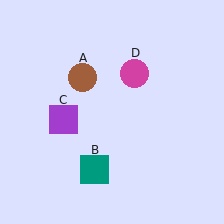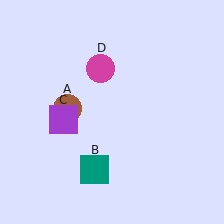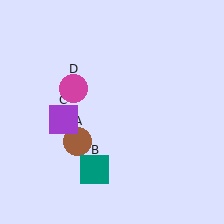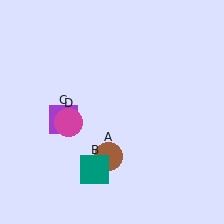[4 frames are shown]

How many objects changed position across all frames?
2 objects changed position: brown circle (object A), magenta circle (object D).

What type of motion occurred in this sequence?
The brown circle (object A), magenta circle (object D) rotated counterclockwise around the center of the scene.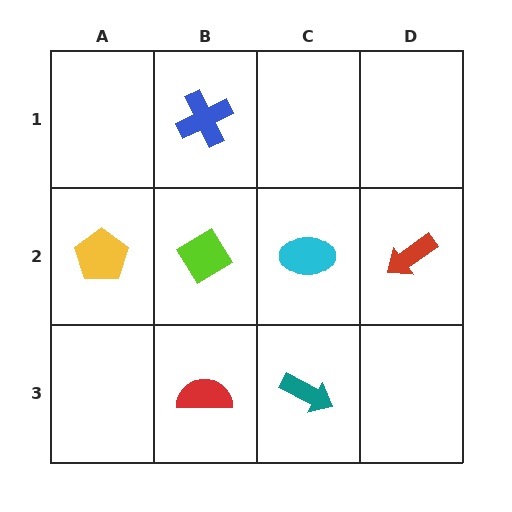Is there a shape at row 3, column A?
No, that cell is empty.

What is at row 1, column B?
A blue cross.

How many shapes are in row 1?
1 shape.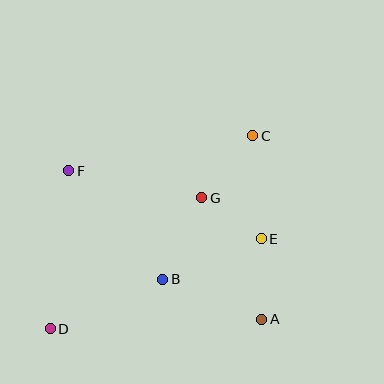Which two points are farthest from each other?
Points C and D are farthest from each other.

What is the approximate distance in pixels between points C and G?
The distance between C and G is approximately 81 pixels.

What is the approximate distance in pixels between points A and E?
The distance between A and E is approximately 81 pixels.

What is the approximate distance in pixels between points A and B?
The distance between A and B is approximately 107 pixels.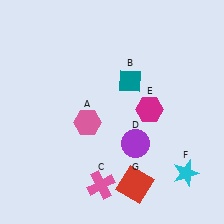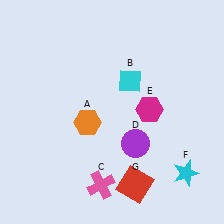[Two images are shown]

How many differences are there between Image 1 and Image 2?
There are 2 differences between the two images.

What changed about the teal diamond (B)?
In Image 1, B is teal. In Image 2, it changed to cyan.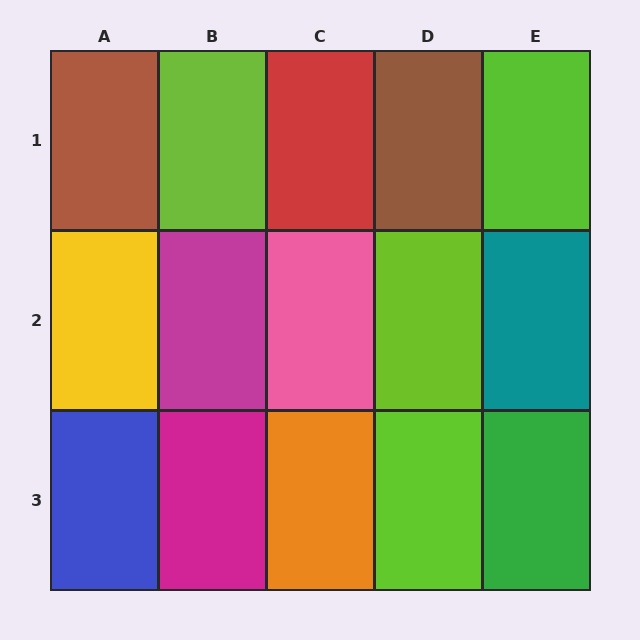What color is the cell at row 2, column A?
Yellow.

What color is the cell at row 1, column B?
Lime.